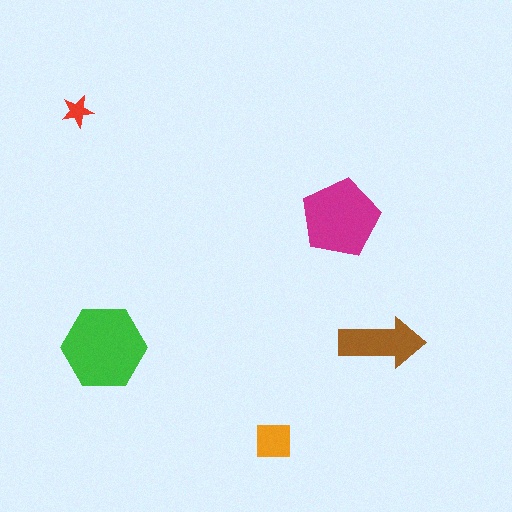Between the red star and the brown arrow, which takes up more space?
The brown arrow.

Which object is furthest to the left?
The red star is leftmost.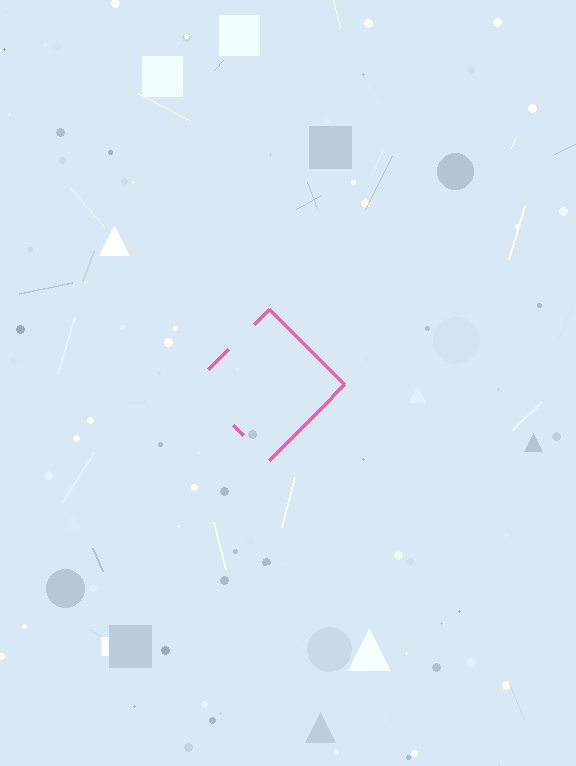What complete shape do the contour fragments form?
The contour fragments form a diamond.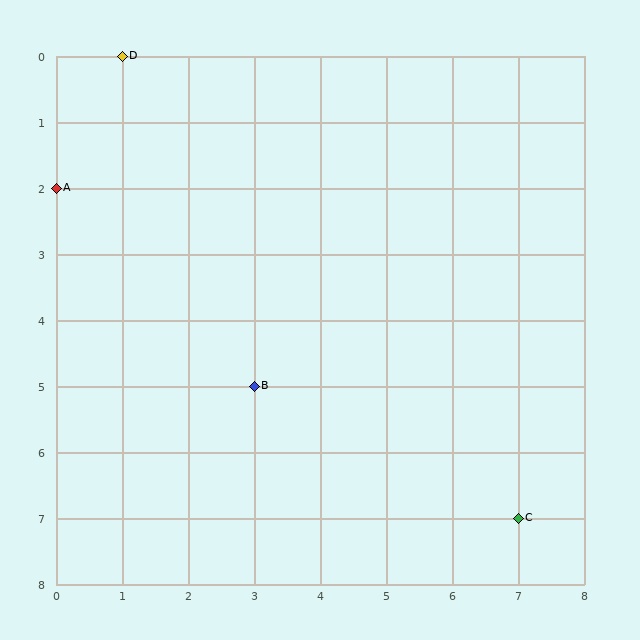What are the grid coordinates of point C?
Point C is at grid coordinates (7, 7).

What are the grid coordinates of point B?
Point B is at grid coordinates (3, 5).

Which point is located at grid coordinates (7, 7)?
Point C is at (7, 7).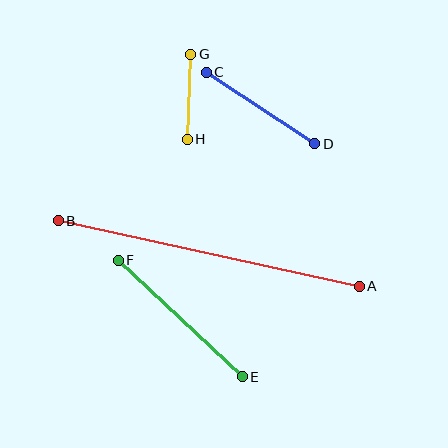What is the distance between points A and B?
The distance is approximately 308 pixels.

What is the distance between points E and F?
The distance is approximately 170 pixels.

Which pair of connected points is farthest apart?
Points A and B are farthest apart.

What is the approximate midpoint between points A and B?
The midpoint is at approximately (209, 253) pixels.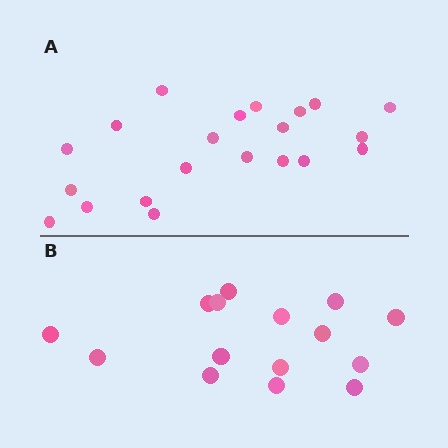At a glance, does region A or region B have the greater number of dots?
Region A (the top region) has more dots.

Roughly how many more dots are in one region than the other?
Region A has about 6 more dots than region B.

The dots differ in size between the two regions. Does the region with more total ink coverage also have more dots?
No. Region B has more total ink coverage because its dots are larger, but region A actually contains more individual dots. Total area can be misleading — the number of items is what matters here.